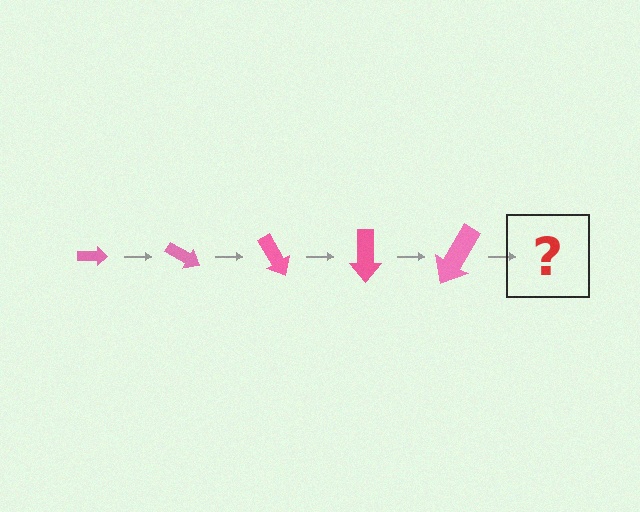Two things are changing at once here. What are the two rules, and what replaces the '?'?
The two rules are that the arrow grows larger each step and it rotates 30 degrees each step. The '?' should be an arrow, larger than the previous one and rotated 150 degrees from the start.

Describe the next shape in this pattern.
It should be an arrow, larger than the previous one and rotated 150 degrees from the start.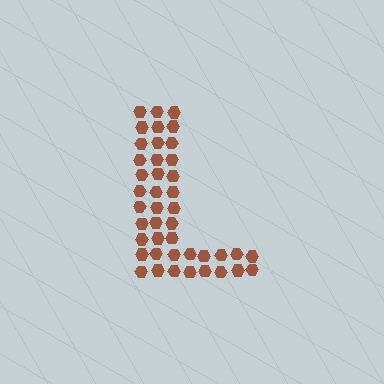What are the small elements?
The small elements are hexagons.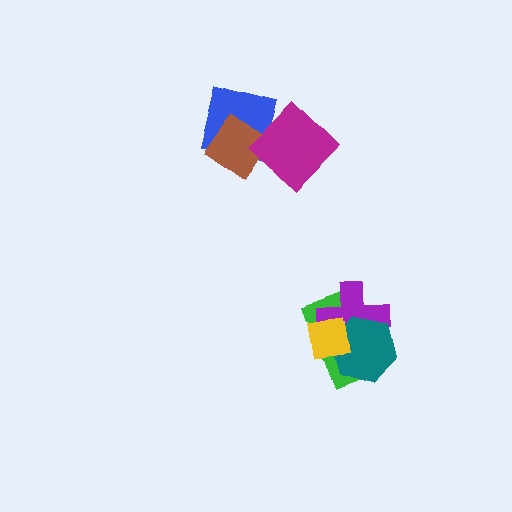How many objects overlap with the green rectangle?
3 objects overlap with the green rectangle.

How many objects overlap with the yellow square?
3 objects overlap with the yellow square.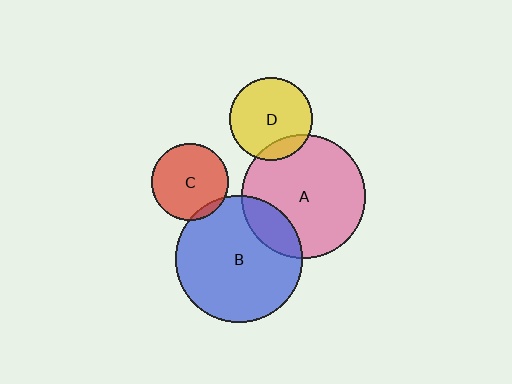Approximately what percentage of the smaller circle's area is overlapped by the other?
Approximately 5%.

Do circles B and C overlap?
Yes.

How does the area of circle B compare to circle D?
Approximately 2.3 times.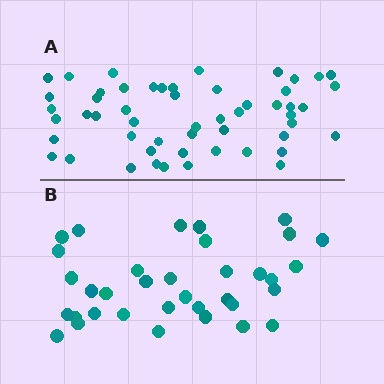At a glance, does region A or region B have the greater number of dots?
Region A (the top region) has more dots.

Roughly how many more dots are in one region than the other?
Region A has approximately 20 more dots than region B.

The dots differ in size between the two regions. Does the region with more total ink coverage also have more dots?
No. Region B has more total ink coverage because its dots are larger, but region A actually contains more individual dots. Total area can be misleading — the number of items is what matters here.